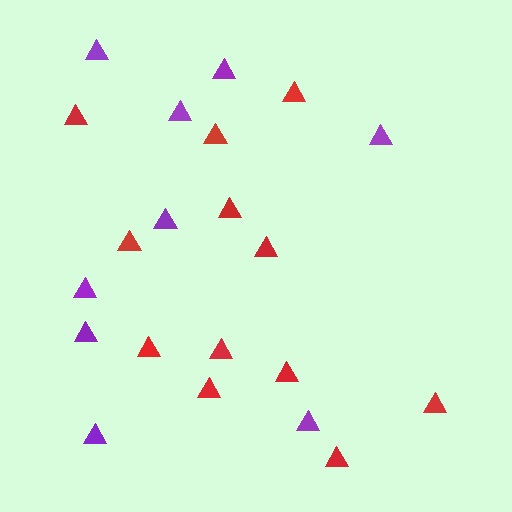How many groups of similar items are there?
There are 2 groups: one group of purple triangles (9) and one group of red triangles (12).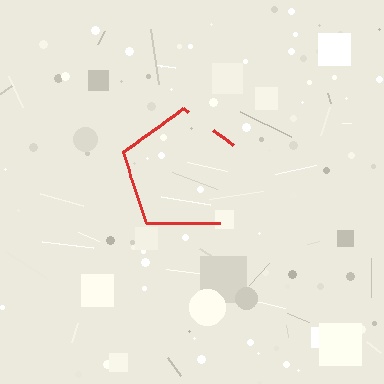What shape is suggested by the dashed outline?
The dashed outline suggests a pentagon.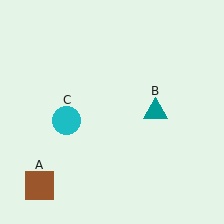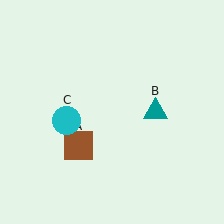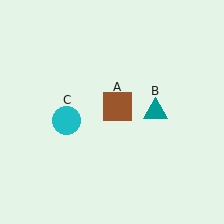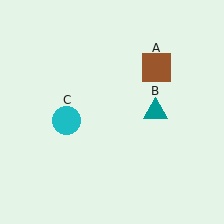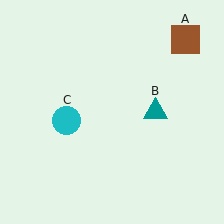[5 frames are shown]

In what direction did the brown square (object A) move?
The brown square (object A) moved up and to the right.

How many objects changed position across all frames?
1 object changed position: brown square (object A).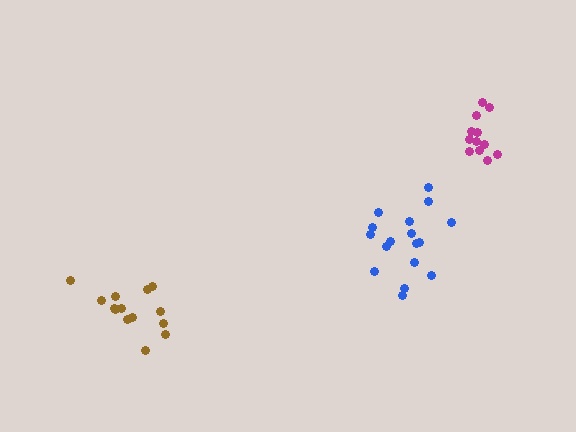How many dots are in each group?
Group 1: 14 dots, Group 2: 12 dots, Group 3: 17 dots (43 total).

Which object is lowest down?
The brown cluster is bottommost.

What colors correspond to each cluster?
The clusters are colored: brown, magenta, blue.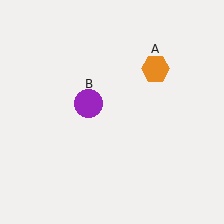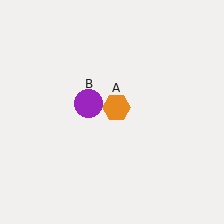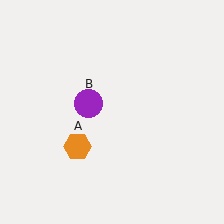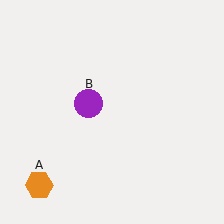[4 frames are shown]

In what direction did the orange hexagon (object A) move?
The orange hexagon (object A) moved down and to the left.